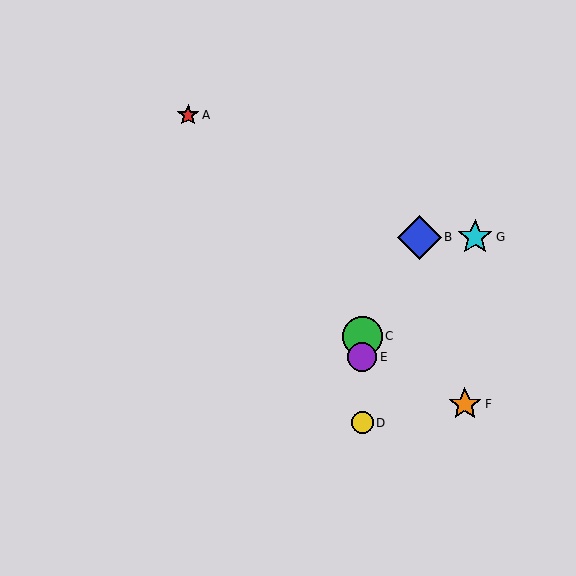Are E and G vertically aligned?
No, E is at x≈362 and G is at x≈475.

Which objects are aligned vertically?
Objects C, D, E are aligned vertically.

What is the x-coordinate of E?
Object E is at x≈362.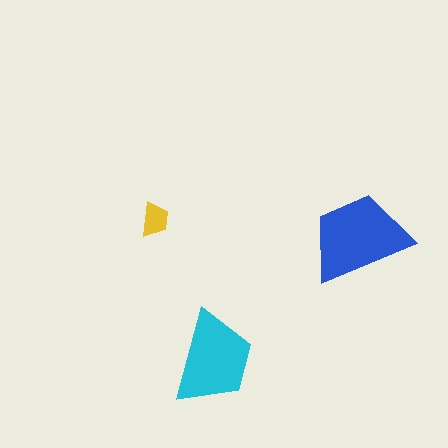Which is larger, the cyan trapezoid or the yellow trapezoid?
The cyan one.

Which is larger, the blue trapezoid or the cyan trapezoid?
The blue one.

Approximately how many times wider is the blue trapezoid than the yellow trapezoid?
About 3 times wider.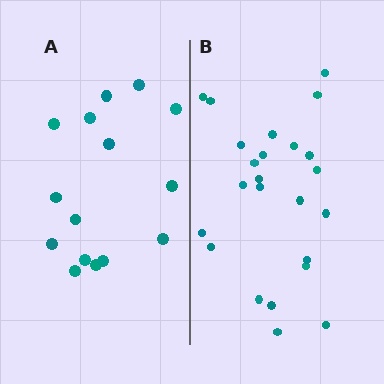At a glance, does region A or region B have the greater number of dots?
Region B (the right region) has more dots.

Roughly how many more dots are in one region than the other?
Region B has roughly 8 or so more dots than region A.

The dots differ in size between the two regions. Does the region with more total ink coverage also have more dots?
No. Region A has more total ink coverage because its dots are larger, but region B actually contains more individual dots. Total area can be misleading — the number of items is what matters here.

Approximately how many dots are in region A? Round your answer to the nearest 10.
About 20 dots. (The exact count is 15, which rounds to 20.)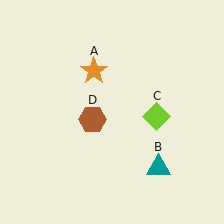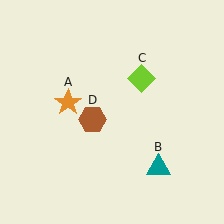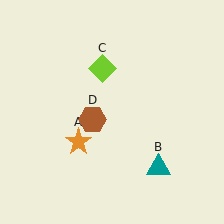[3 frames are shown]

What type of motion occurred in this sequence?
The orange star (object A), lime diamond (object C) rotated counterclockwise around the center of the scene.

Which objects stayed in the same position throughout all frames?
Teal triangle (object B) and brown hexagon (object D) remained stationary.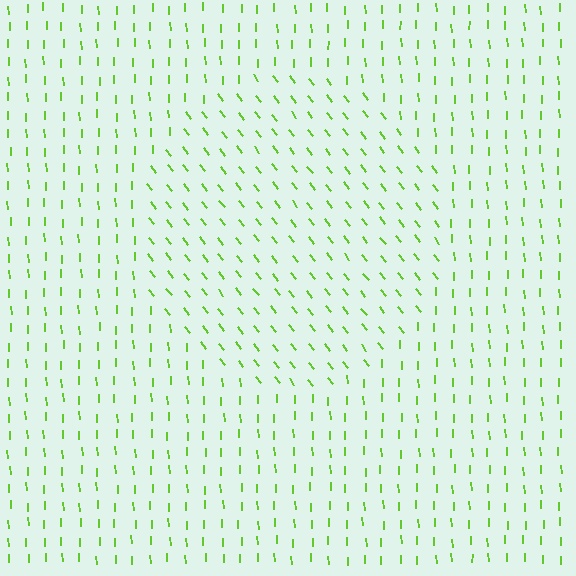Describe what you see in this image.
The image is filled with small lime line segments. A circle region in the image has lines oriented differently from the surrounding lines, creating a visible texture boundary.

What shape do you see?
I see a circle.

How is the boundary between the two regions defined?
The boundary is defined purely by a change in line orientation (approximately 36 degrees difference). All lines are the same color and thickness.